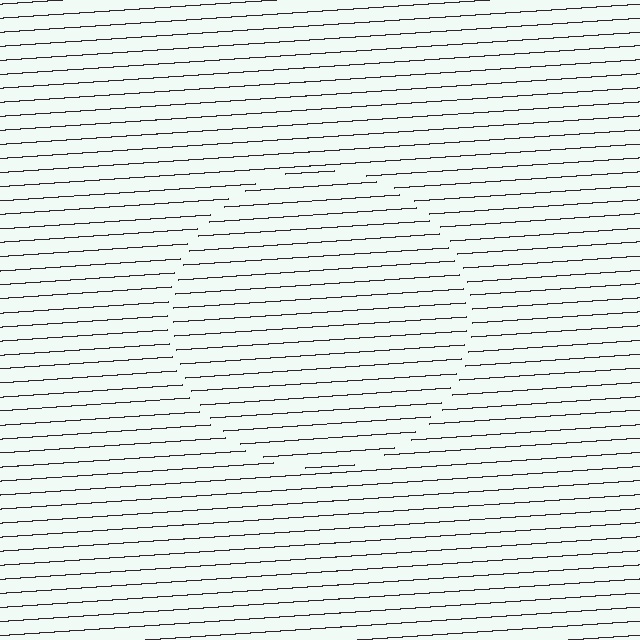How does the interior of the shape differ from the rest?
The interior of the shape contains the same grating, shifted by half a period — the contour is defined by the phase discontinuity where line-ends from the inner and outer gratings abut.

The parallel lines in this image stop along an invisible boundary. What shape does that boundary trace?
An illusory circle. The interior of the shape contains the same grating, shifted by half a period — the contour is defined by the phase discontinuity where line-ends from the inner and outer gratings abut.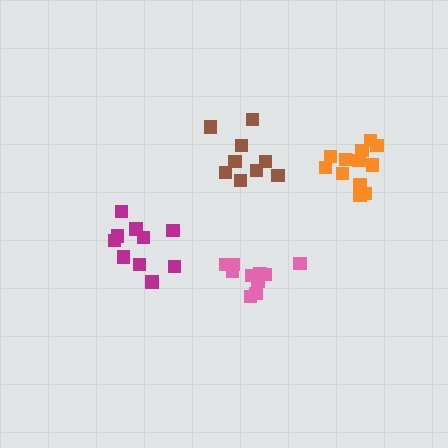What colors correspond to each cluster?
The clusters are colored: orange, brown, magenta, pink.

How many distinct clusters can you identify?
There are 4 distinct clusters.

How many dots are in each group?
Group 1: 12 dots, Group 2: 9 dots, Group 3: 10 dots, Group 4: 10 dots (41 total).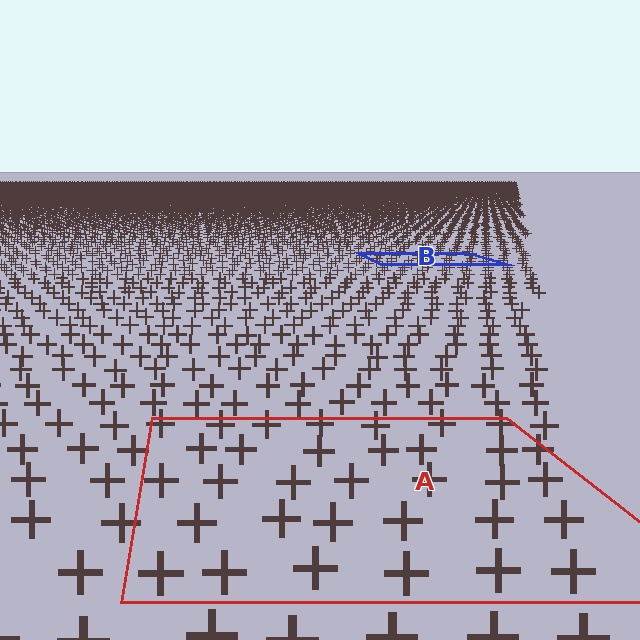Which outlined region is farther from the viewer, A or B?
Region B is farther from the viewer — the texture elements inside it appear smaller and more densely packed.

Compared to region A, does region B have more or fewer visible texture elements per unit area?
Region B has more texture elements per unit area — they are packed more densely because it is farther away.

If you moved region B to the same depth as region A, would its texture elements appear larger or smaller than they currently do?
They would appear larger. At a closer depth, the same texture elements are projected at a bigger on-screen size.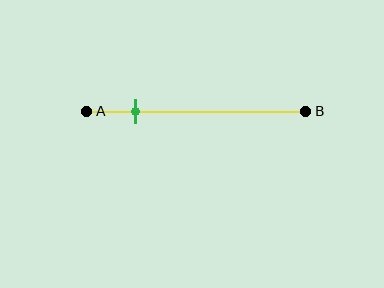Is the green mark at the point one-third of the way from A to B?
No, the mark is at about 20% from A, not at the 33% one-third point.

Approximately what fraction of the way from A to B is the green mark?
The green mark is approximately 20% of the way from A to B.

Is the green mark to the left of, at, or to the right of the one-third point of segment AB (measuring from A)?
The green mark is to the left of the one-third point of segment AB.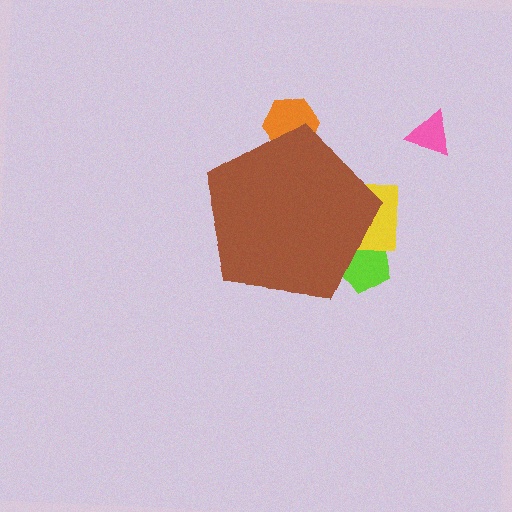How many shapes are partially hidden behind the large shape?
3 shapes are partially hidden.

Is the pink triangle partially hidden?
No, the pink triangle is fully visible.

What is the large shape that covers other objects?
A brown pentagon.